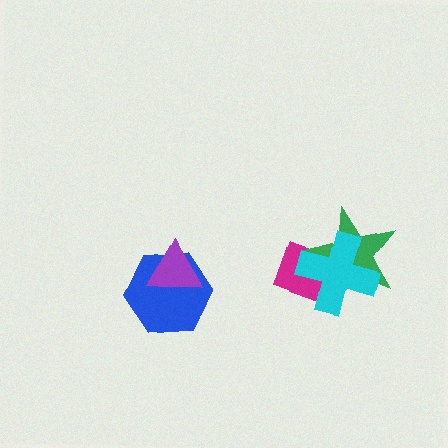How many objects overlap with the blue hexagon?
1 object overlaps with the blue hexagon.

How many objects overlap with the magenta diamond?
2 objects overlap with the magenta diamond.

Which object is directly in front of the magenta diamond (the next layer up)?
The green star is directly in front of the magenta diamond.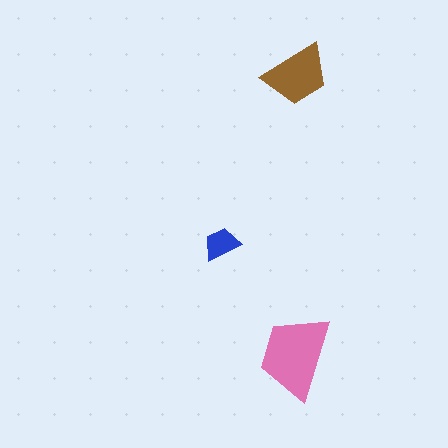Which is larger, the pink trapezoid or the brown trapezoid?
The pink one.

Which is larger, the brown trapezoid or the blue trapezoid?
The brown one.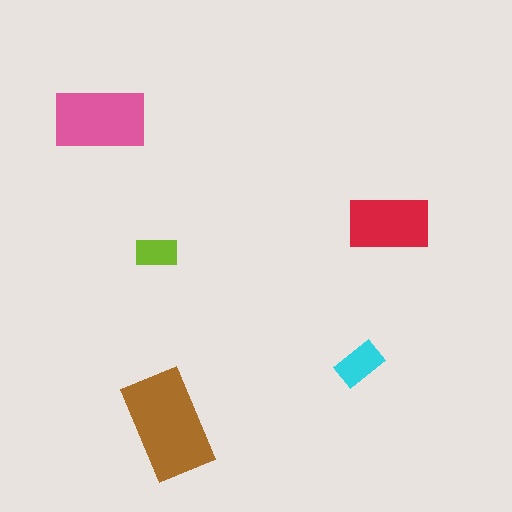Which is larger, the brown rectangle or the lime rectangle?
The brown one.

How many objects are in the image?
There are 5 objects in the image.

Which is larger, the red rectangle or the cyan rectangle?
The red one.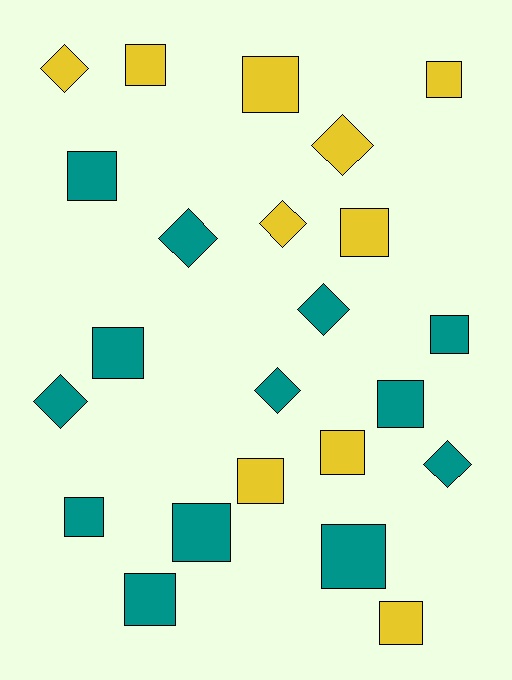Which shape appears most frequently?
Square, with 15 objects.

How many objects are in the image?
There are 23 objects.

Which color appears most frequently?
Teal, with 13 objects.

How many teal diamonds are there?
There are 5 teal diamonds.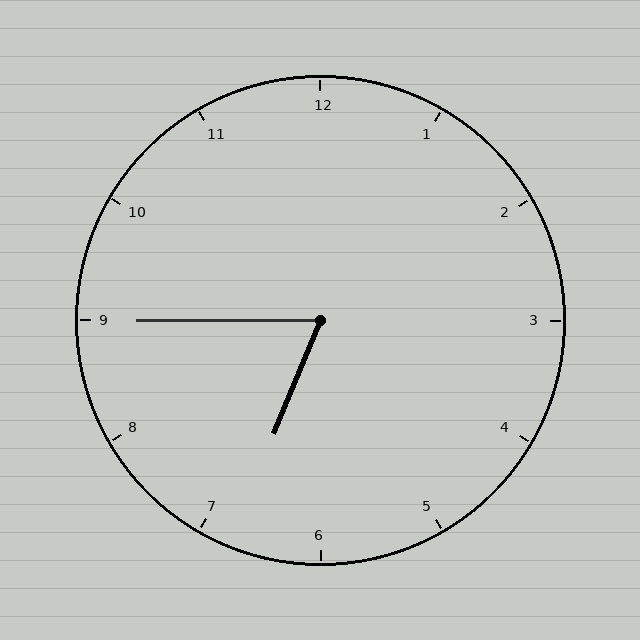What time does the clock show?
6:45.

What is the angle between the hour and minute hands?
Approximately 68 degrees.